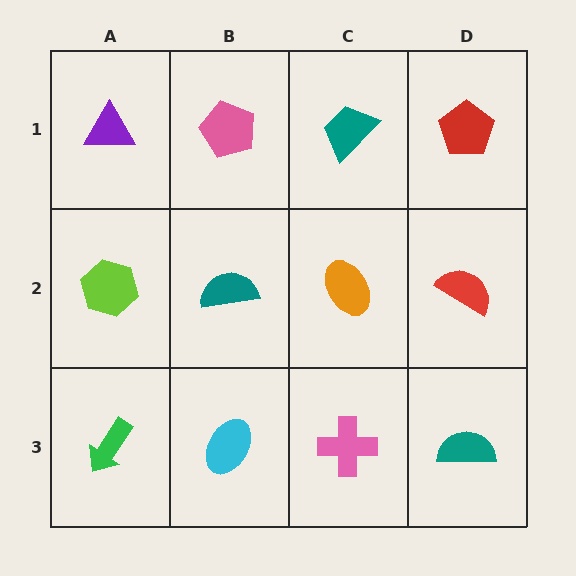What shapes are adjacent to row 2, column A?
A purple triangle (row 1, column A), a green arrow (row 3, column A), a teal semicircle (row 2, column B).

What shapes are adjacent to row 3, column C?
An orange ellipse (row 2, column C), a cyan ellipse (row 3, column B), a teal semicircle (row 3, column D).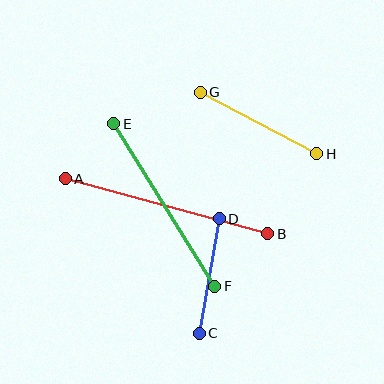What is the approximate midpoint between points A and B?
The midpoint is at approximately (167, 206) pixels.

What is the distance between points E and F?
The distance is approximately 191 pixels.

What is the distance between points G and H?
The distance is approximately 132 pixels.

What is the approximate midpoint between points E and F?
The midpoint is at approximately (164, 205) pixels.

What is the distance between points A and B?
The distance is approximately 210 pixels.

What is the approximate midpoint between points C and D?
The midpoint is at approximately (209, 276) pixels.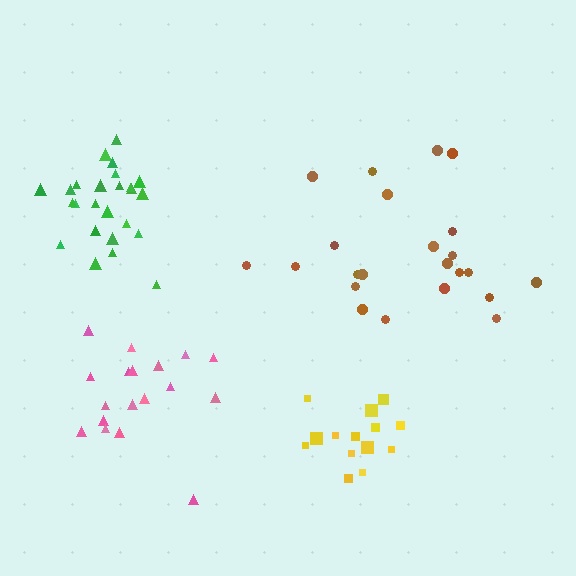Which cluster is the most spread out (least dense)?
Brown.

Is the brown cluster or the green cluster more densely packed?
Green.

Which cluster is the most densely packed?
Green.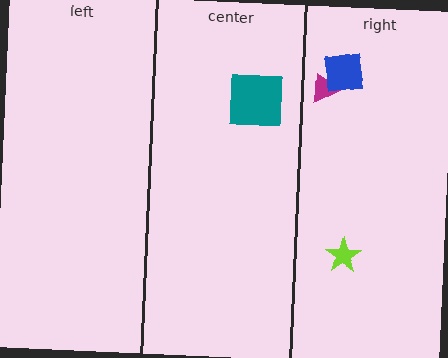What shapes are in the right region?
The magenta triangle, the blue square, the lime star.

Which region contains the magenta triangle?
The right region.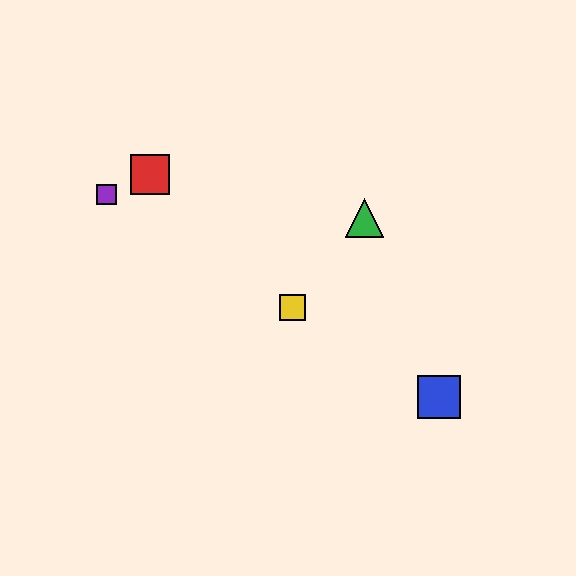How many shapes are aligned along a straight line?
3 shapes (the blue square, the yellow square, the purple square) are aligned along a straight line.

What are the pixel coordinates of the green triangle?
The green triangle is at (365, 218).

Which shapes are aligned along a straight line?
The blue square, the yellow square, the purple square are aligned along a straight line.